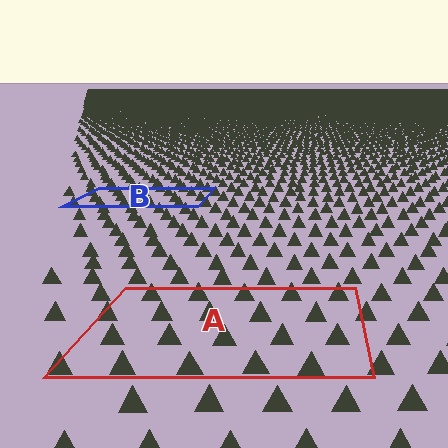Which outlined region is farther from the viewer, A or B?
Region B is farther from the viewer — the texture elements inside it appear smaller and more densely packed.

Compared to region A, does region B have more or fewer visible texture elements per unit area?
Region B has more texture elements per unit area — they are packed more densely because it is farther away.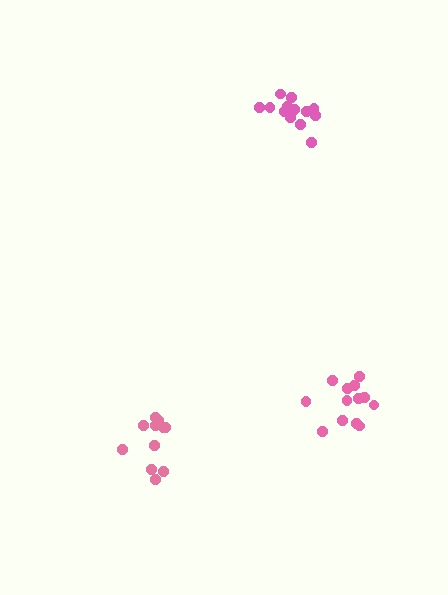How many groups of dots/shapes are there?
There are 3 groups.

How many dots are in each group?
Group 1: 11 dots, Group 2: 13 dots, Group 3: 13 dots (37 total).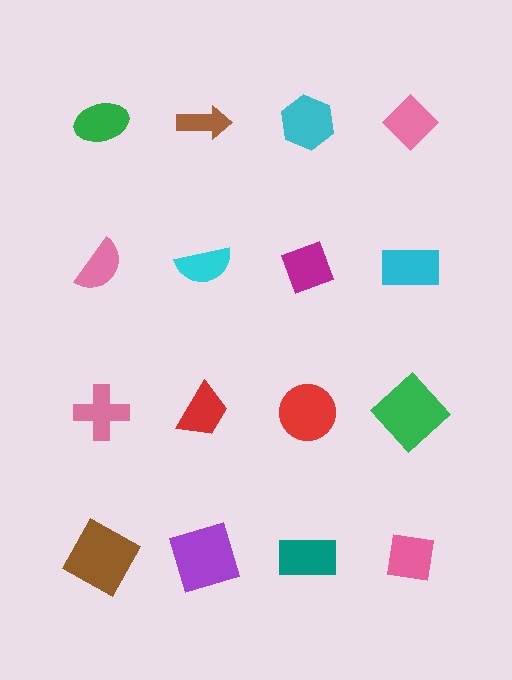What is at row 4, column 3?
A teal rectangle.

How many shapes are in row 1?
4 shapes.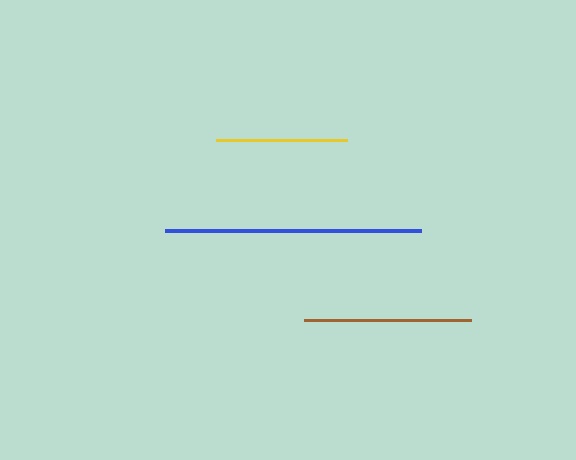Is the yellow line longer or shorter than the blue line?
The blue line is longer than the yellow line.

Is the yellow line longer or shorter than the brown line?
The brown line is longer than the yellow line.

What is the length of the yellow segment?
The yellow segment is approximately 131 pixels long.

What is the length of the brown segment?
The brown segment is approximately 167 pixels long.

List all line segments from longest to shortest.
From longest to shortest: blue, brown, yellow.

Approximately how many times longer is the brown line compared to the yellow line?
The brown line is approximately 1.3 times the length of the yellow line.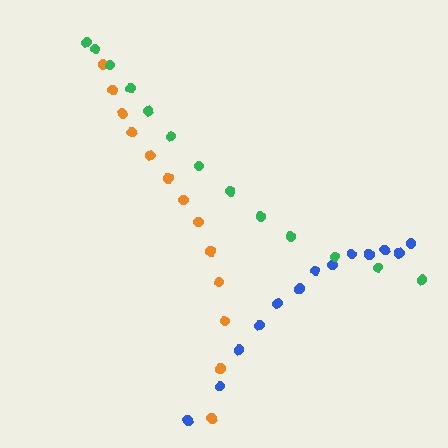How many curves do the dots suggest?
There are 3 distinct paths.